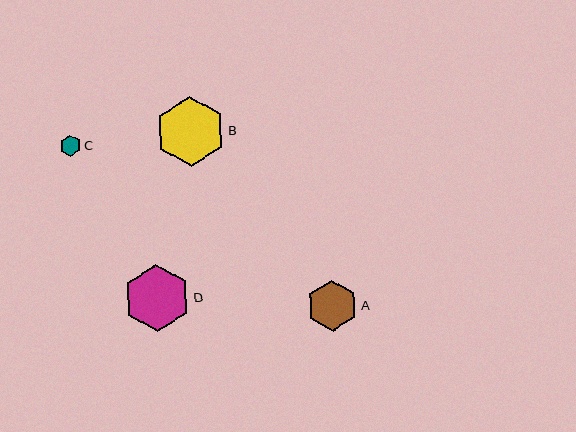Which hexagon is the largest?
Hexagon B is the largest with a size of approximately 70 pixels.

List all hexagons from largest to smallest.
From largest to smallest: B, D, A, C.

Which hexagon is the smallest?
Hexagon C is the smallest with a size of approximately 21 pixels.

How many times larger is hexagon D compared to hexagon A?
Hexagon D is approximately 1.3 times the size of hexagon A.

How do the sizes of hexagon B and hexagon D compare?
Hexagon B and hexagon D are approximately the same size.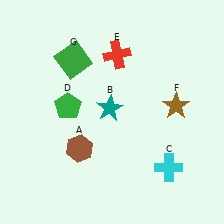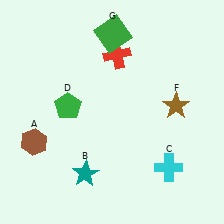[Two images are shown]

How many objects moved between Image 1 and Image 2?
3 objects moved between the two images.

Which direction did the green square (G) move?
The green square (G) moved right.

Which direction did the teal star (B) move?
The teal star (B) moved down.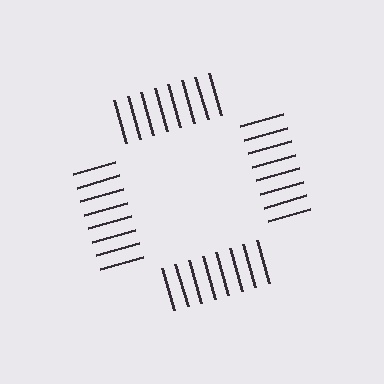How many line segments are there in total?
32 — 8 along each of the 4 edges.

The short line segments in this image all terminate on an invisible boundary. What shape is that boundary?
An illusory square — the line segments terminate on its edges but no continuous stroke is drawn.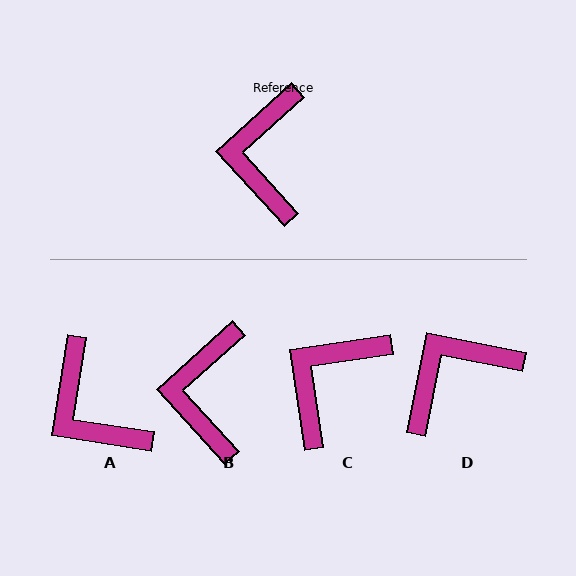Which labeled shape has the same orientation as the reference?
B.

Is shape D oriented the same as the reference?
No, it is off by about 54 degrees.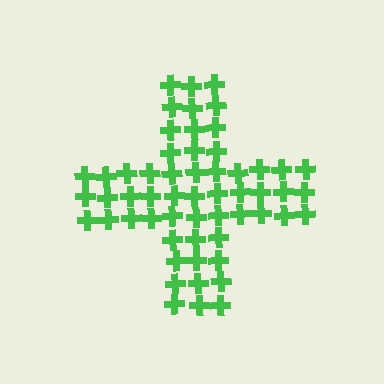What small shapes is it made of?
It is made of small crosses.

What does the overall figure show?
The overall figure shows a cross.